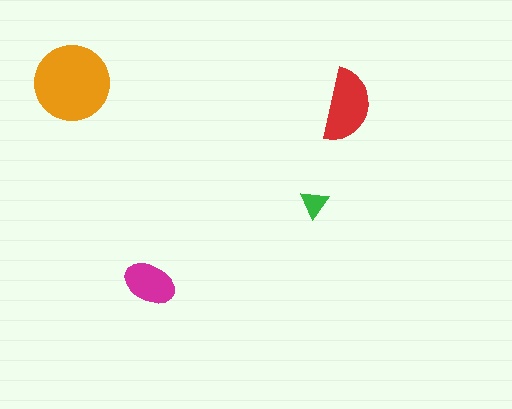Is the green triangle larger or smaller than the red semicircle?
Smaller.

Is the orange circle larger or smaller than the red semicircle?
Larger.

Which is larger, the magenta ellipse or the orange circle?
The orange circle.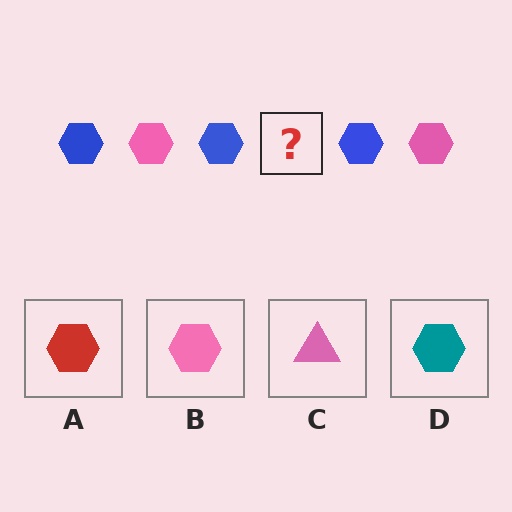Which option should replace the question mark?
Option B.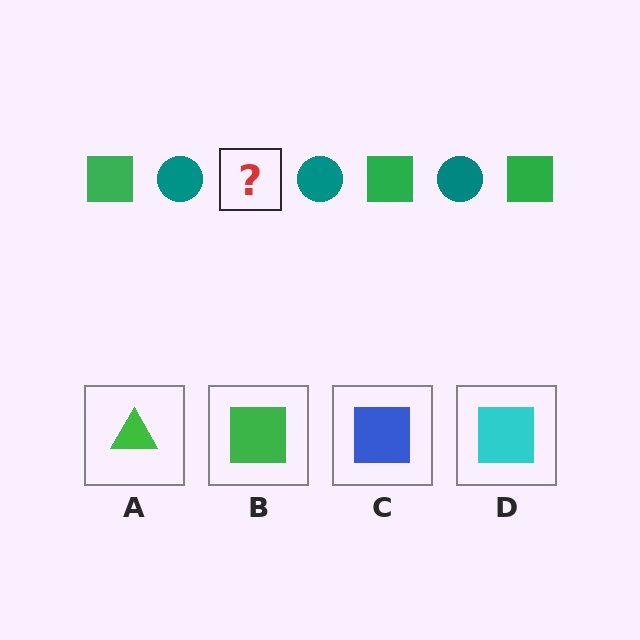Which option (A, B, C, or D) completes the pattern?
B.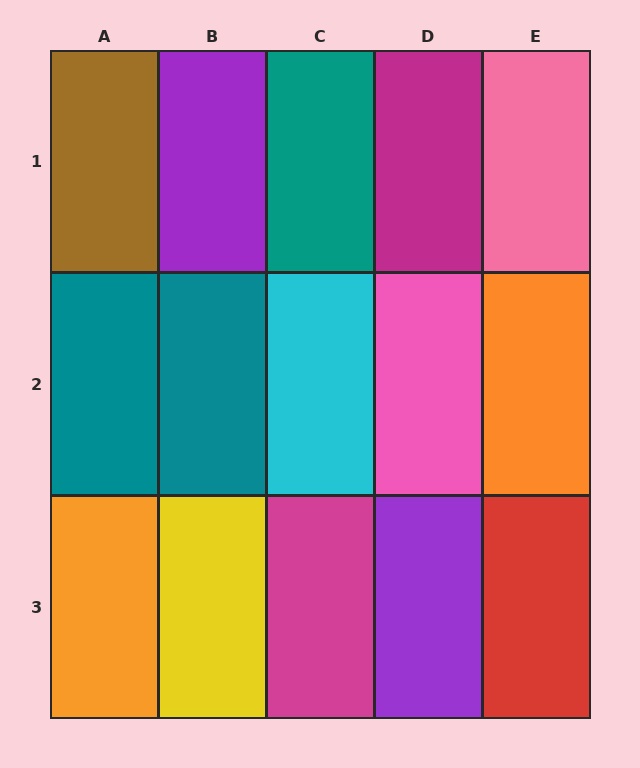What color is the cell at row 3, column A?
Orange.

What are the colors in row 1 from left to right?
Brown, purple, teal, magenta, pink.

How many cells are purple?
2 cells are purple.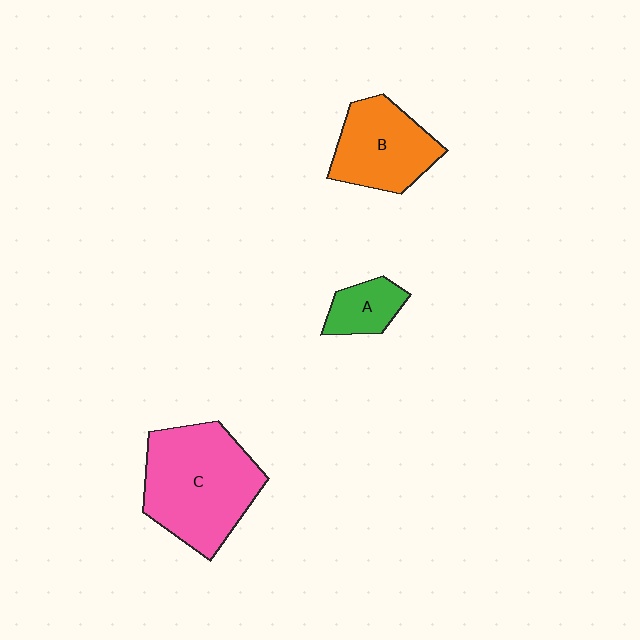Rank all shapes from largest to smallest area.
From largest to smallest: C (pink), B (orange), A (green).